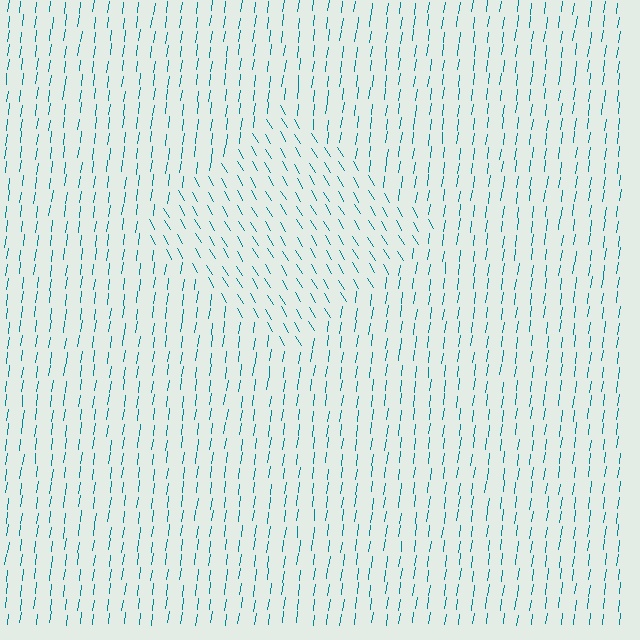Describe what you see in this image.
The image is filled with small teal line segments. A diamond region in the image has lines oriented differently from the surrounding lines, creating a visible texture boundary.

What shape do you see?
I see a diamond.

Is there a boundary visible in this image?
Yes, there is a texture boundary formed by a change in line orientation.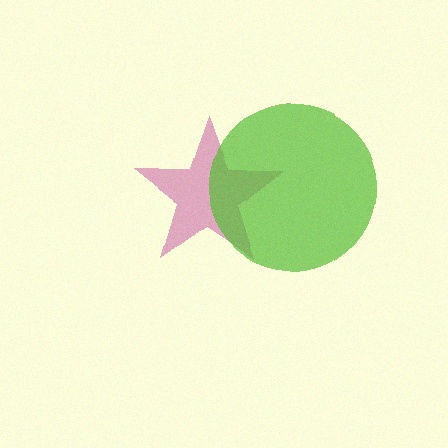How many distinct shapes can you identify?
There are 2 distinct shapes: a magenta star, a lime circle.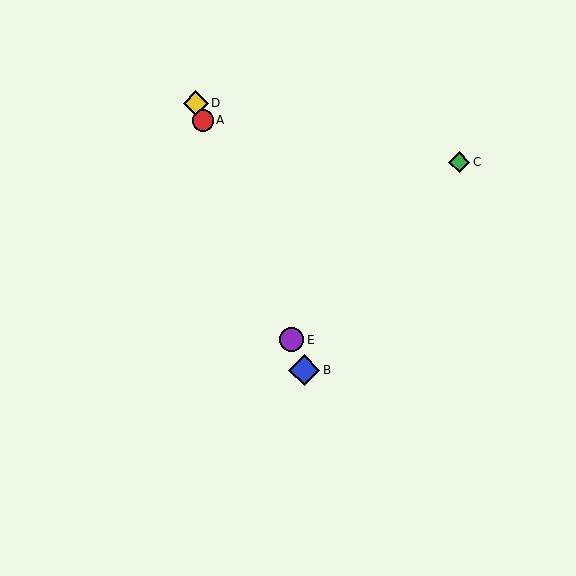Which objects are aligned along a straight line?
Objects A, B, D, E are aligned along a straight line.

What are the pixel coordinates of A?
Object A is at (203, 120).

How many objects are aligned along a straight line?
4 objects (A, B, D, E) are aligned along a straight line.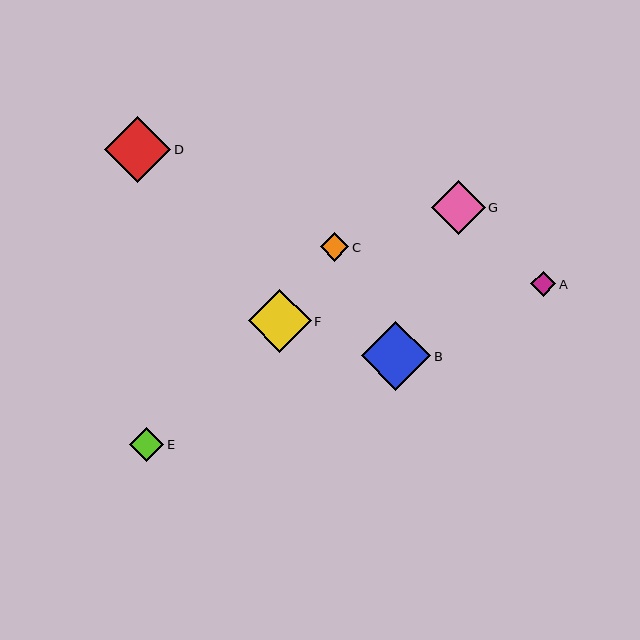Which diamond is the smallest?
Diamond A is the smallest with a size of approximately 25 pixels.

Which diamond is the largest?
Diamond B is the largest with a size of approximately 69 pixels.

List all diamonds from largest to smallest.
From largest to smallest: B, D, F, G, E, C, A.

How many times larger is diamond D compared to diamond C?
Diamond D is approximately 2.3 times the size of diamond C.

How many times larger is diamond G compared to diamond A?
Diamond G is approximately 2.2 times the size of diamond A.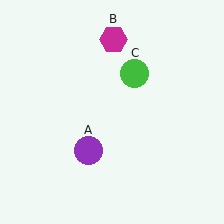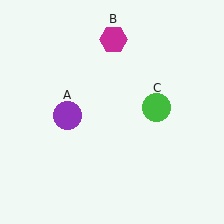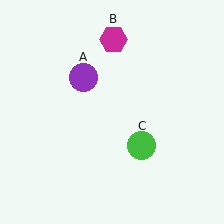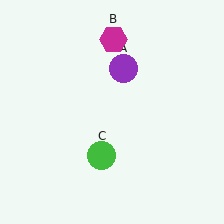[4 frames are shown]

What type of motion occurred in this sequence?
The purple circle (object A), green circle (object C) rotated clockwise around the center of the scene.